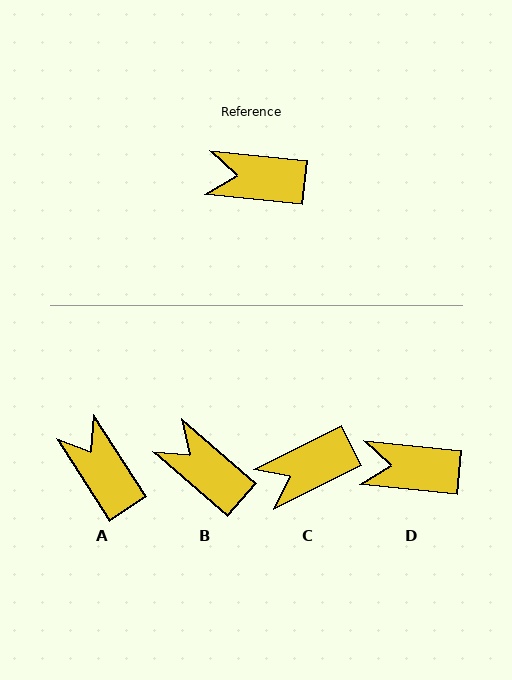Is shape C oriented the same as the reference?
No, it is off by about 32 degrees.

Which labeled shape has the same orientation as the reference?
D.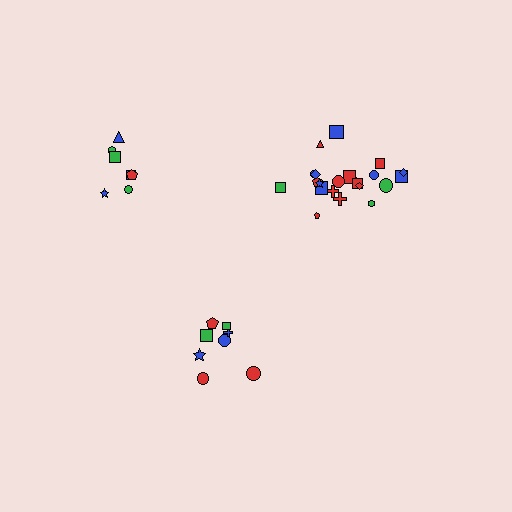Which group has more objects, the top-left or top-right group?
The top-right group.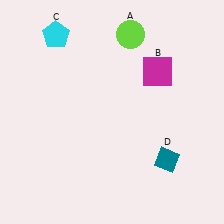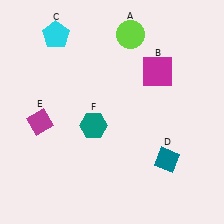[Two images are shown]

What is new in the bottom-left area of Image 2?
A teal hexagon (F) was added in the bottom-left area of Image 2.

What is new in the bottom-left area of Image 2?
A magenta diamond (E) was added in the bottom-left area of Image 2.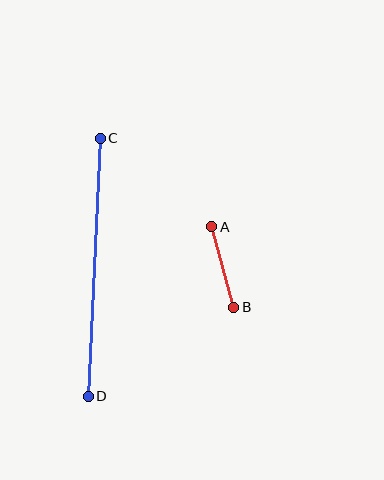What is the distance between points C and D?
The distance is approximately 259 pixels.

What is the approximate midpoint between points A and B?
The midpoint is at approximately (223, 267) pixels.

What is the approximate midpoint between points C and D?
The midpoint is at approximately (94, 267) pixels.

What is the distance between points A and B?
The distance is approximately 84 pixels.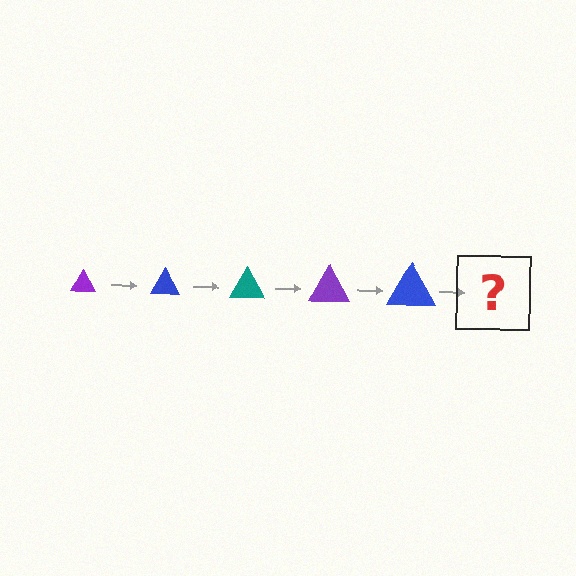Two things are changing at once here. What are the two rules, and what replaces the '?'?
The two rules are that the triangle grows larger each step and the color cycles through purple, blue, and teal. The '?' should be a teal triangle, larger than the previous one.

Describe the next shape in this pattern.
It should be a teal triangle, larger than the previous one.